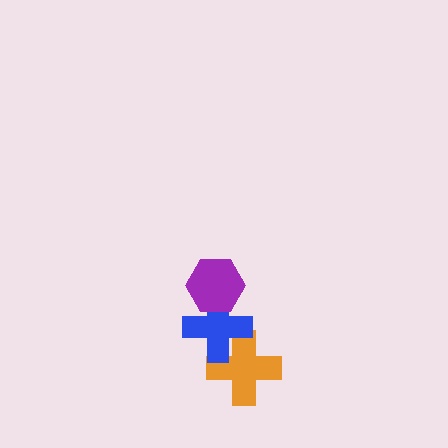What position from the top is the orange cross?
The orange cross is 3rd from the top.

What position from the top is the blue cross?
The blue cross is 2nd from the top.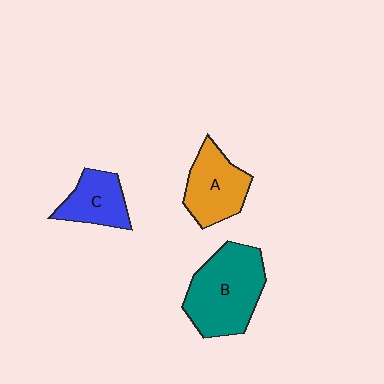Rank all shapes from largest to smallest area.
From largest to smallest: B (teal), A (orange), C (blue).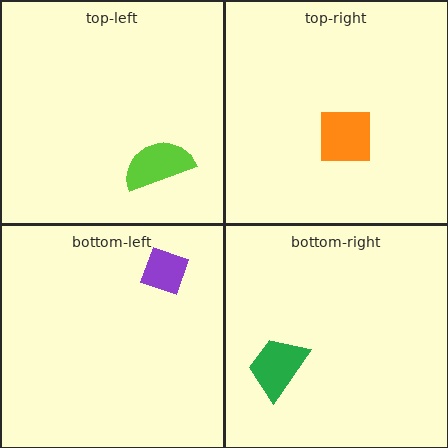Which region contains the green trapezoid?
The bottom-right region.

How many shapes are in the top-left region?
1.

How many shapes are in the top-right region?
1.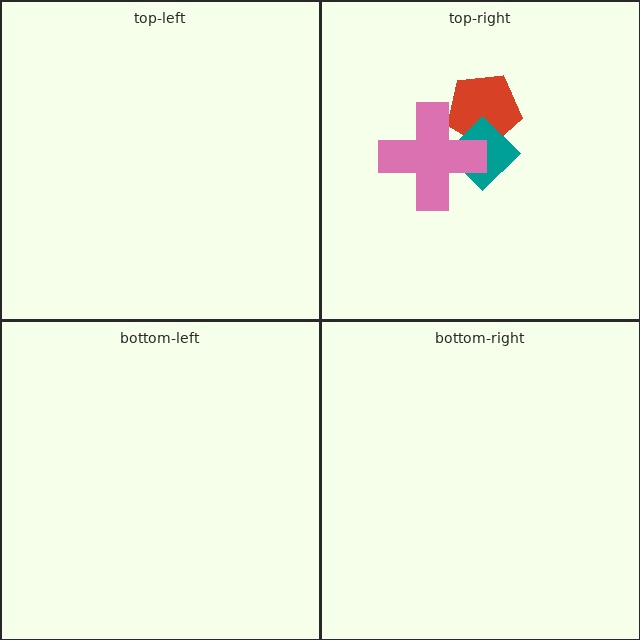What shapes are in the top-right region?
The red pentagon, the teal diamond, the pink cross.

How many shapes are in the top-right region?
3.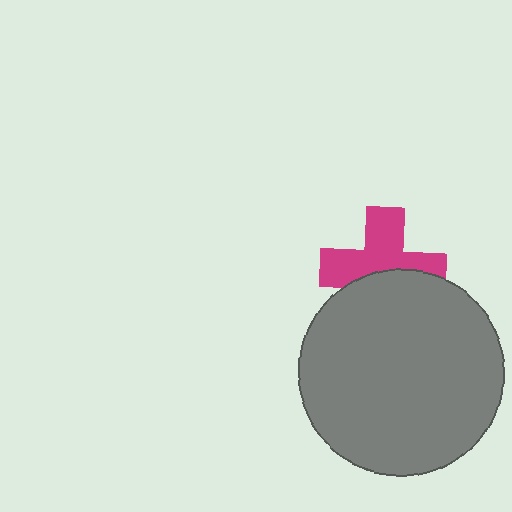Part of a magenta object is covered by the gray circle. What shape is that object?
It is a cross.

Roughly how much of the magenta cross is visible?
About half of it is visible (roughly 59%).